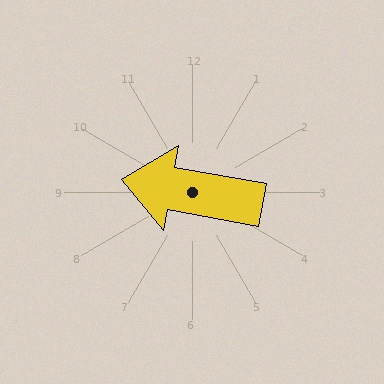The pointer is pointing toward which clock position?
Roughly 9 o'clock.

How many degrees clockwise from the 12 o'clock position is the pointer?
Approximately 280 degrees.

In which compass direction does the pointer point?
West.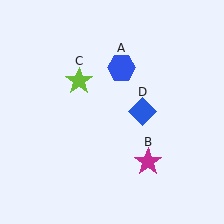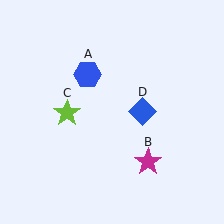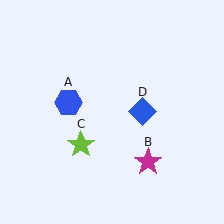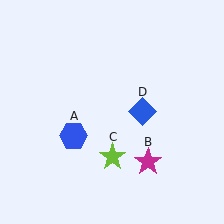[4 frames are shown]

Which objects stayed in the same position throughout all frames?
Magenta star (object B) and blue diamond (object D) remained stationary.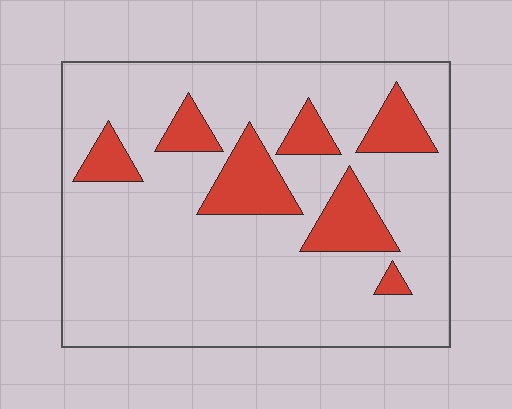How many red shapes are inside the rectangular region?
7.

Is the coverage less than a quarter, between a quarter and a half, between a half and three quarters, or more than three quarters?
Less than a quarter.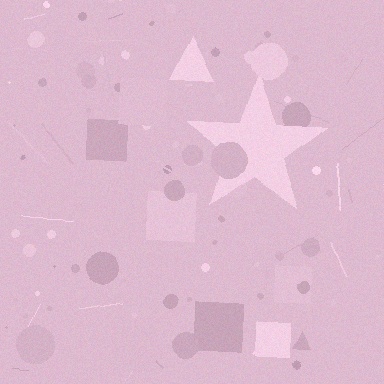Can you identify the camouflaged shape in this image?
The camouflaged shape is a star.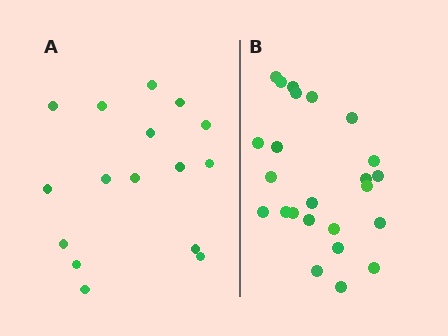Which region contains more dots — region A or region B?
Region B (the right region) has more dots.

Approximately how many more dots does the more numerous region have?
Region B has roughly 8 or so more dots than region A.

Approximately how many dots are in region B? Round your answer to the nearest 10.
About 20 dots. (The exact count is 24, which rounds to 20.)